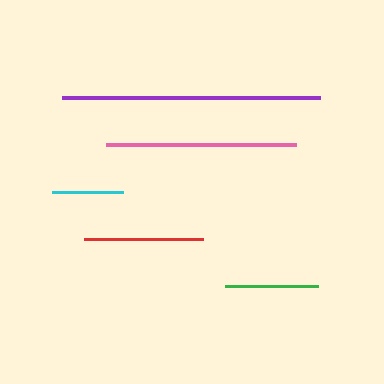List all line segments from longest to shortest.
From longest to shortest: purple, pink, red, green, cyan.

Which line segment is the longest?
The purple line is the longest at approximately 258 pixels.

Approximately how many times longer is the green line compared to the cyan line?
The green line is approximately 1.3 times the length of the cyan line.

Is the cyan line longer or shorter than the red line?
The red line is longer than the cyan line.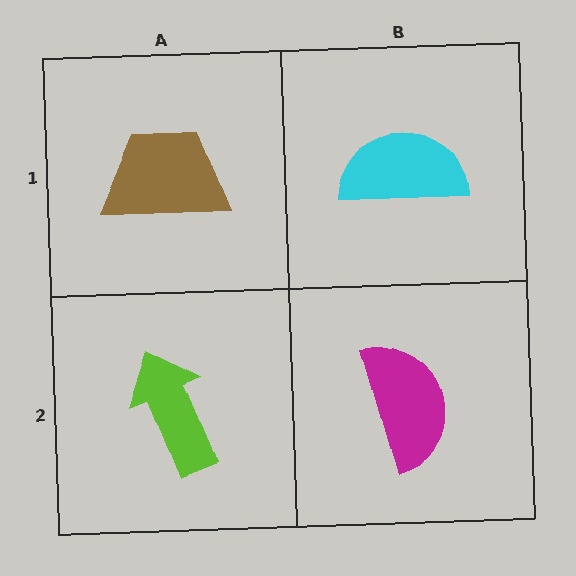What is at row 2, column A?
A lime arrow.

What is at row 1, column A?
A brown trapezoid.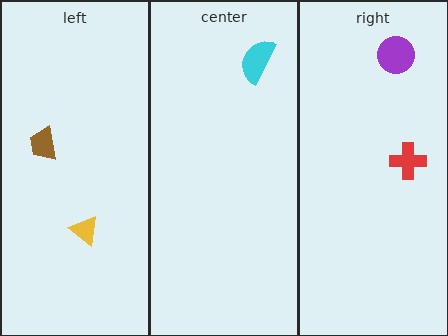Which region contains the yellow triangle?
The left region.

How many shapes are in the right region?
2.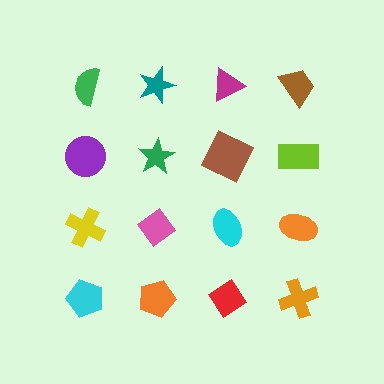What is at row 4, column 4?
An orange cross.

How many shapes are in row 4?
4 shapes.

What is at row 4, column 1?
A cyan pentagon.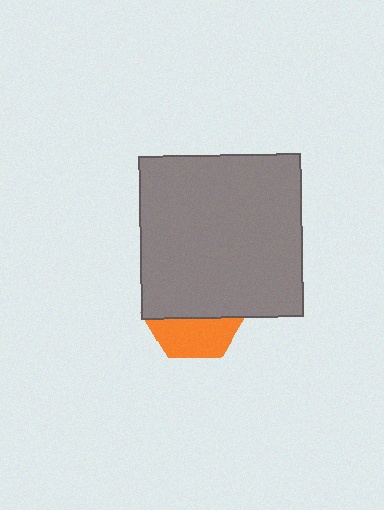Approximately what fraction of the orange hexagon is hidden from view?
Roughly 62% of the orange hexagon is hidden behind the gray square.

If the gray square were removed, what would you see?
You would see the complete orange hexagon.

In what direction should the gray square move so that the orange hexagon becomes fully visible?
The gray square should move up. That is the shortest direction to clear the overlap and leave the orange hexagon fully visible.